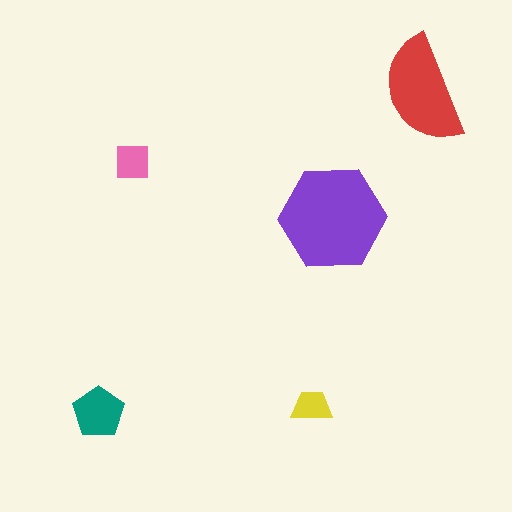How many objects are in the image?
There are 5 objects in the image.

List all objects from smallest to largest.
The yellow trapezoid, the pink square, the teal pentagon, the red semicircle, the purple hexagon.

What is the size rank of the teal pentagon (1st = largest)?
3rd.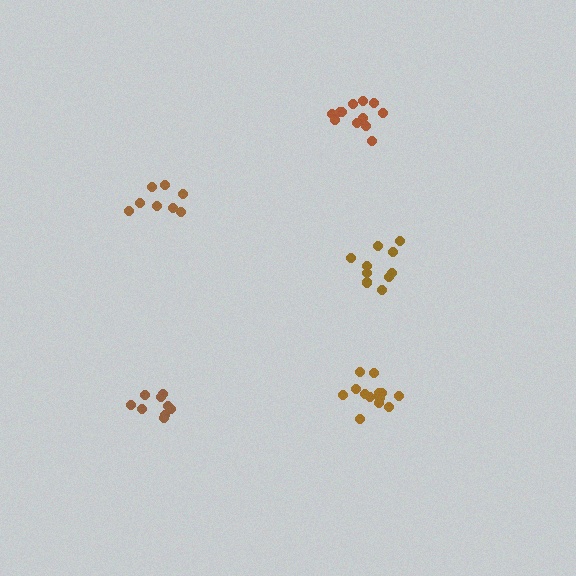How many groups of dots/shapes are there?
There are 5 groups.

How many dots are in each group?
Group 1: 8 dots, Group 2: 10 dots, Group 3: 13 dots, Group 4: 9 dots, Group 5: 12 dots (52 total).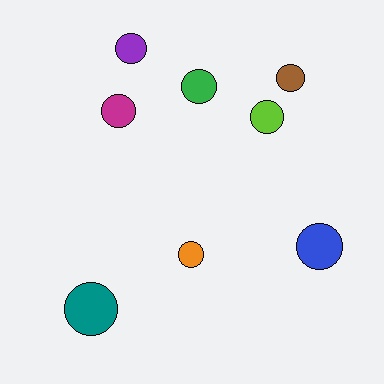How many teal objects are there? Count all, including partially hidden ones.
There is 1 teal object.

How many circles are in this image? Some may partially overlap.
There are 8 circles.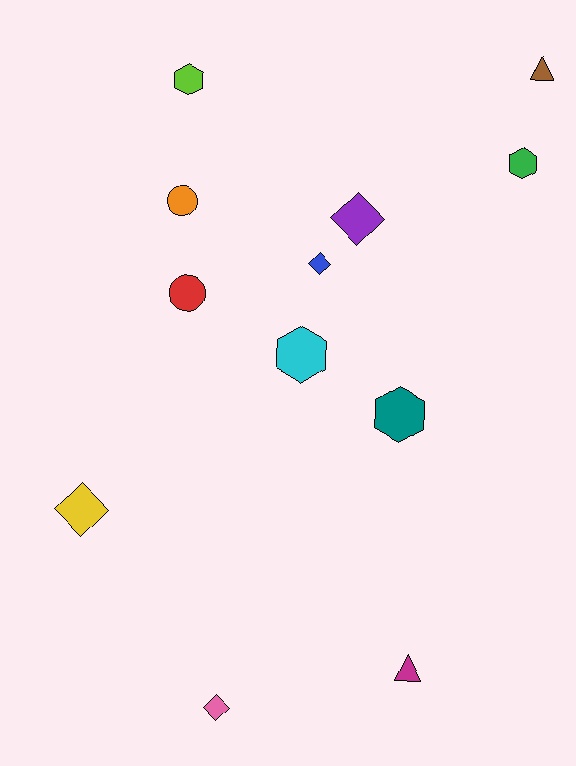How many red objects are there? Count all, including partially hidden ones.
There is 1 red object.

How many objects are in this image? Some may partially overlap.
There are 12 objects.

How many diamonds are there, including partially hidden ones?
There are 4 diamonds.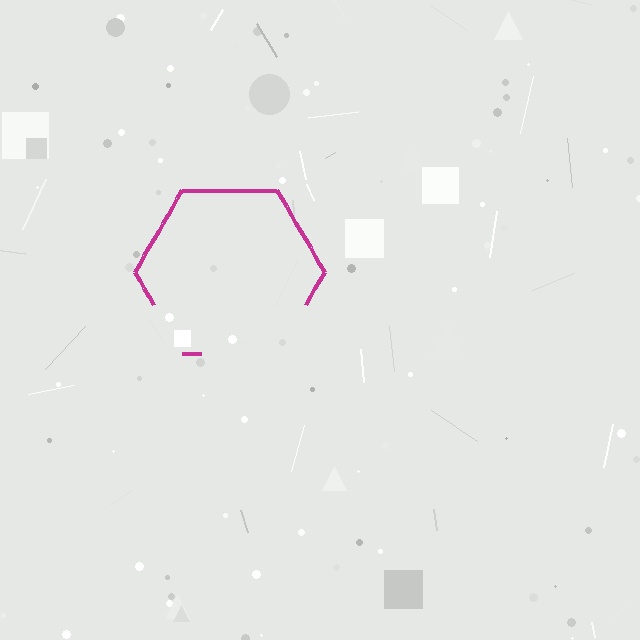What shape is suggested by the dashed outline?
The dashed outline suggests a hexagon.